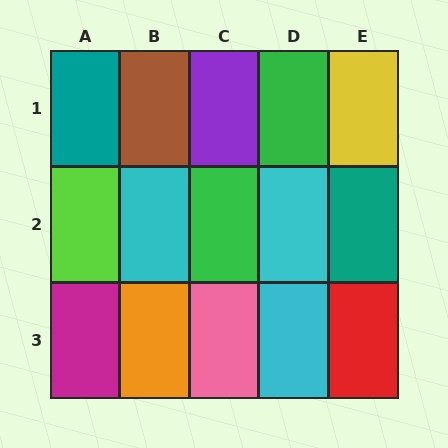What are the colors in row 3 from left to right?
Magenta, orange, pink, cyan, red.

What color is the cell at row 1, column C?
Purple.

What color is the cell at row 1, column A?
Teal.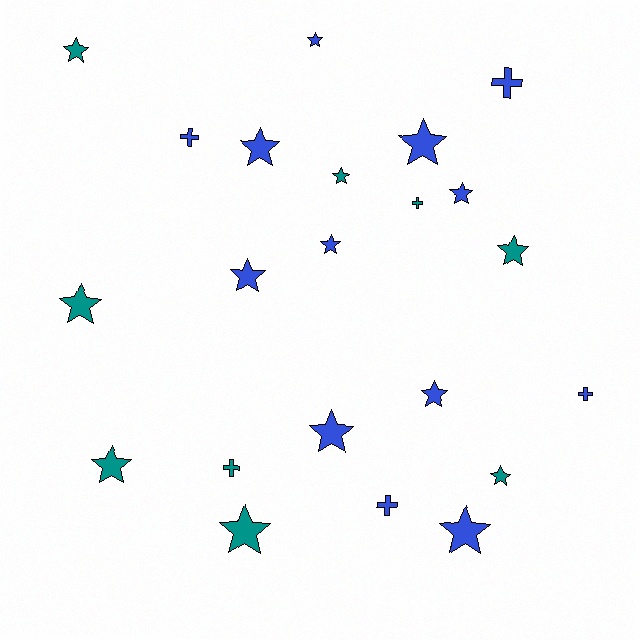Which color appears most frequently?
Blue, with 13 objects.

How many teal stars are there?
There are 7 teal stars.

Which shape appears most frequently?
Star, with 16 objects.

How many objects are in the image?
There are 22 objects.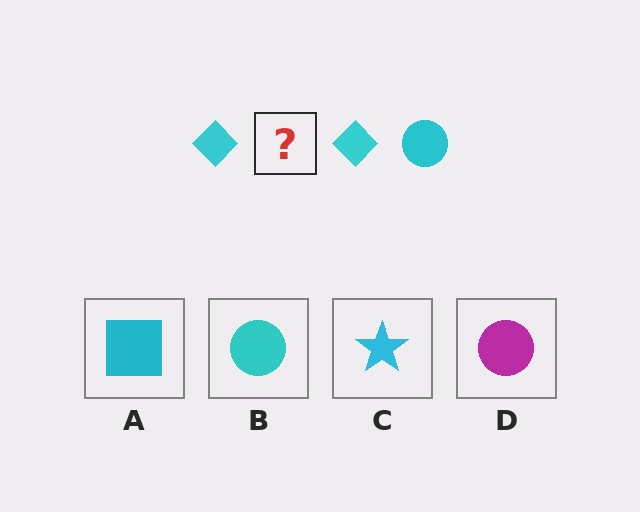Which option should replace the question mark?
Option B.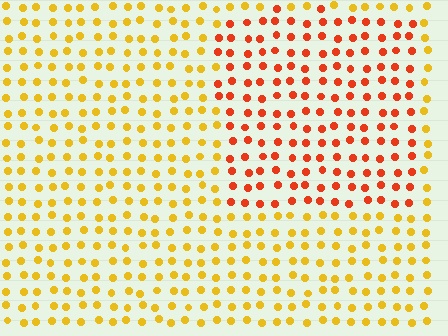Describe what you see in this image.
The image is filled with small yellow elements in a uniform arrangement. A rectangle-shaped region is visible where the elements are tinted to a slightly different hue, forming a subtle color boundary.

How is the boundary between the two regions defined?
The boundary is defined purely by a slight shift in hue (about 39 degrees). Spacing, size, and orientation are identical on both sides.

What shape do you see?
I see a rectangle.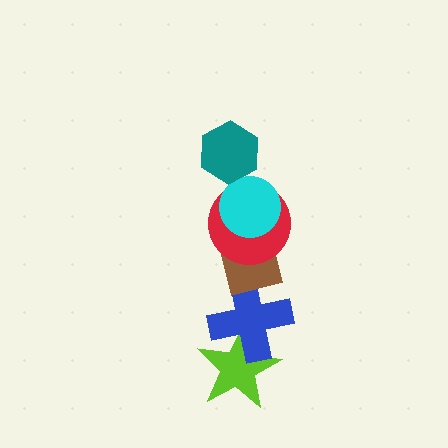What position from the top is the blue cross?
The blue cross is 5th from the top.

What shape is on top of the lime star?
The blue cross is on top of the lime star.